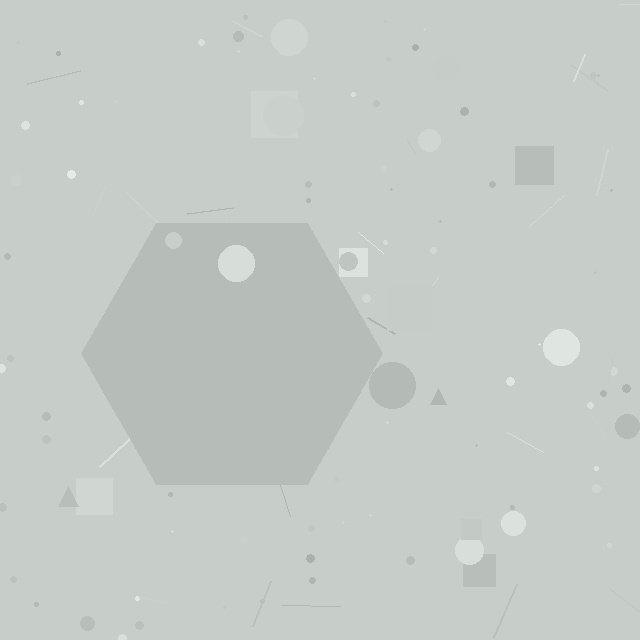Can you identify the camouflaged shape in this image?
The camouflaged shape is a hexagon.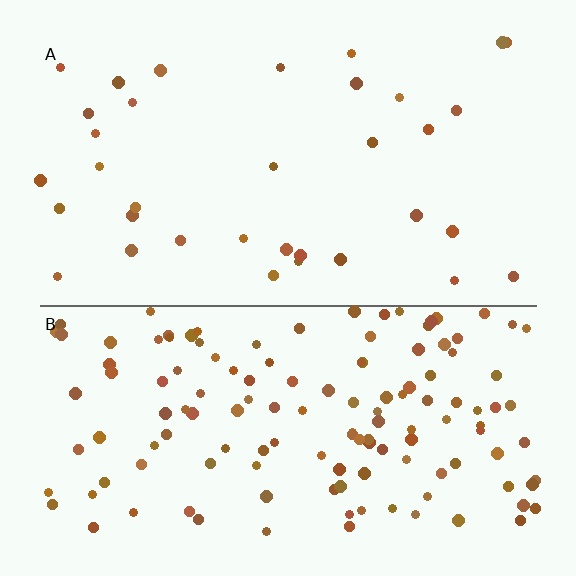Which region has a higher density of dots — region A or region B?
B (the bottom).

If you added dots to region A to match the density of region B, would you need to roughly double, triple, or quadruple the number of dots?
Approximately quadruple.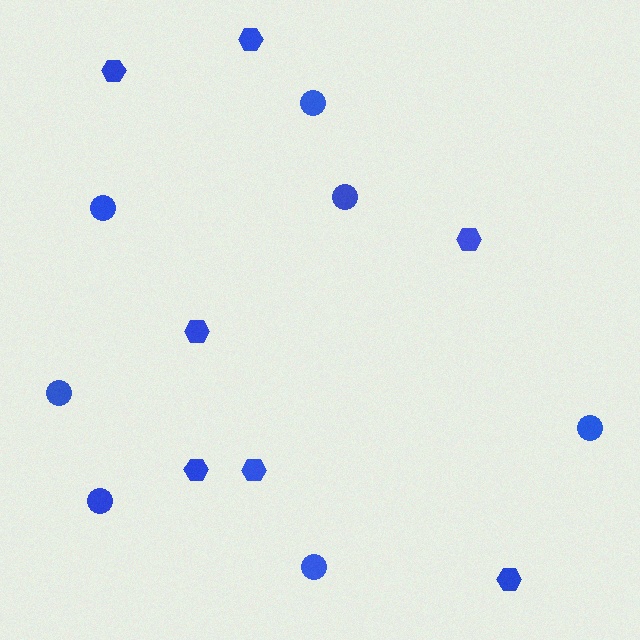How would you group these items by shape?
There are 2 groups: one group of hexagons (7) and one group of circles (7).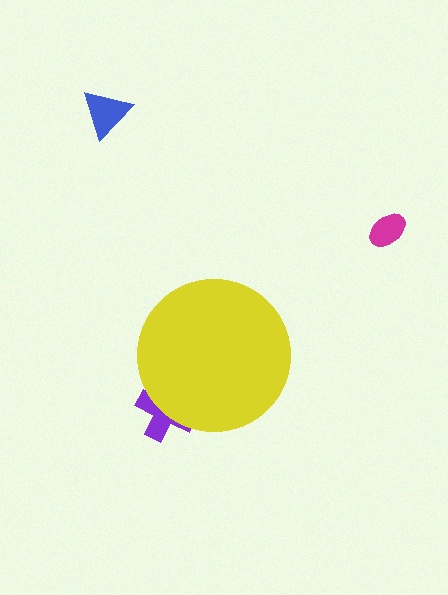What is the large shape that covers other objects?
A yellow circle.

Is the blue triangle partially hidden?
No, the blue triangle is fully visible.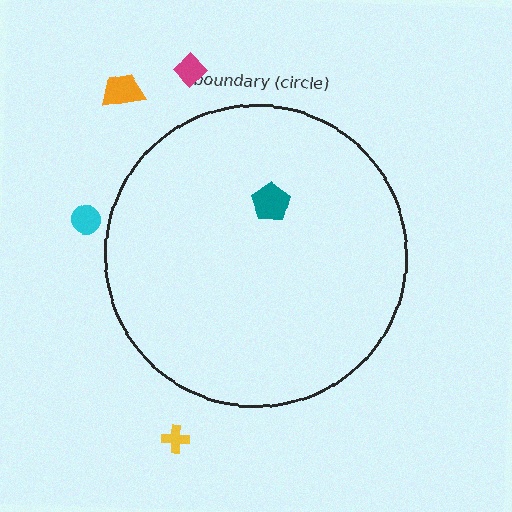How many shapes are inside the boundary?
1 inside, 4 outside.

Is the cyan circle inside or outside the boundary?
Outside.